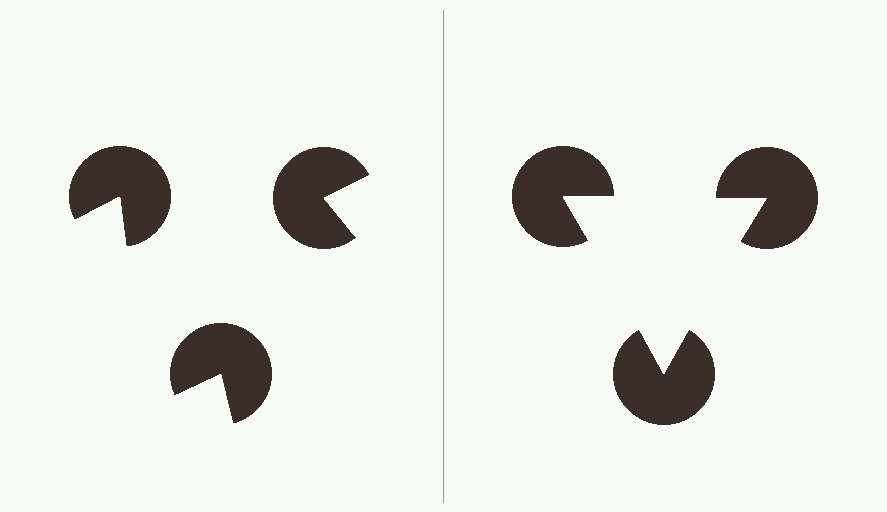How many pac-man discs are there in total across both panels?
6 — 3 on each side.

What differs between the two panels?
The pac-man discs are positioned identically on both sides; only the wedge orientations differ. On the right they align to a triangle; on the left they are misaligned.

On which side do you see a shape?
An illusory triangle appears on the right side. On the left side the wedge cuts are rotated, so no coherent shape forms.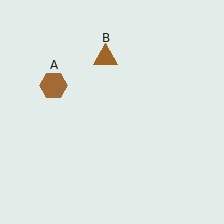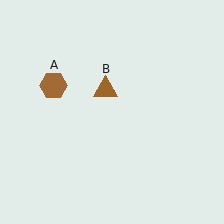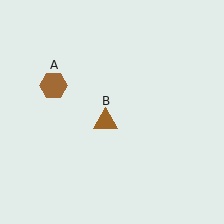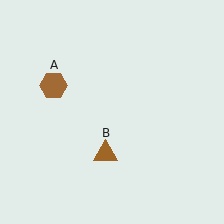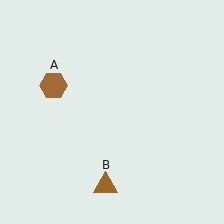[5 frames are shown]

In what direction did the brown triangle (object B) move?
The brown triangle (object B) moved down.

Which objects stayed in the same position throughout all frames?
Brown hexagon (object A) remained stationary.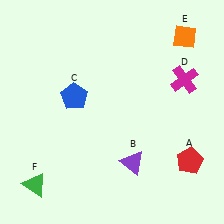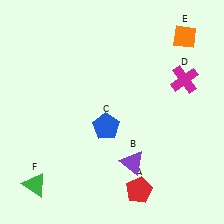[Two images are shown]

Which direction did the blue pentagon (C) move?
The blue pentagon (C) moved right.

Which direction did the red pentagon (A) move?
The red pentagon (A) moved left.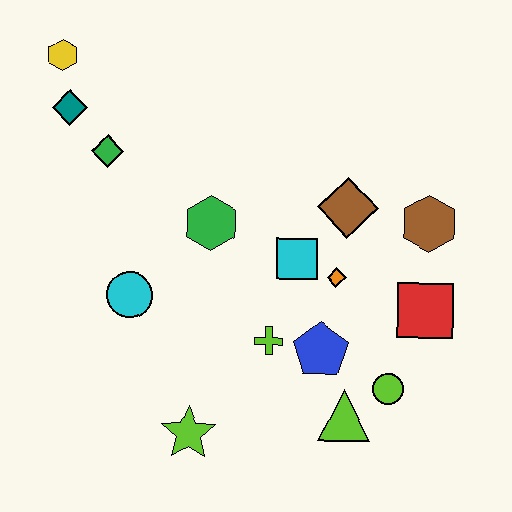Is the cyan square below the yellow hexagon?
Yes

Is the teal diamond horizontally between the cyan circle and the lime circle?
No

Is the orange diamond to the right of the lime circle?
No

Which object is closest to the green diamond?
The teal diamond is closest to the green diamond.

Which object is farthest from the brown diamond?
The yellow hexagon is farthest from the brown diamond.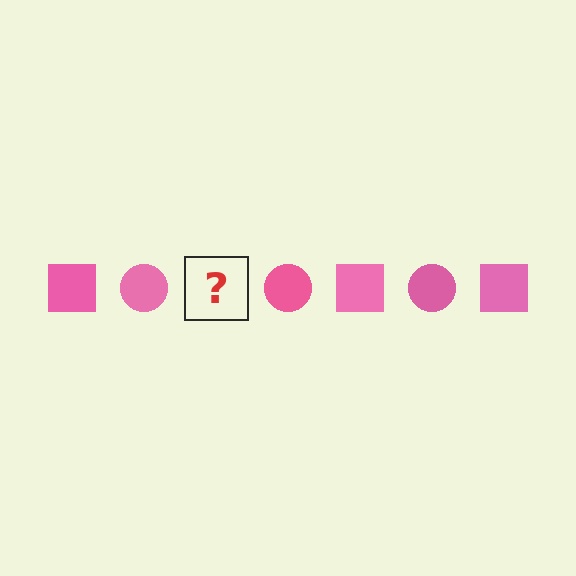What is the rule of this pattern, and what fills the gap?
The rule is that the pattern cycles through square, circle shapes in pink. The gap should be filled with a pink square.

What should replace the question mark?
The question mark should be replaced with a pink square.